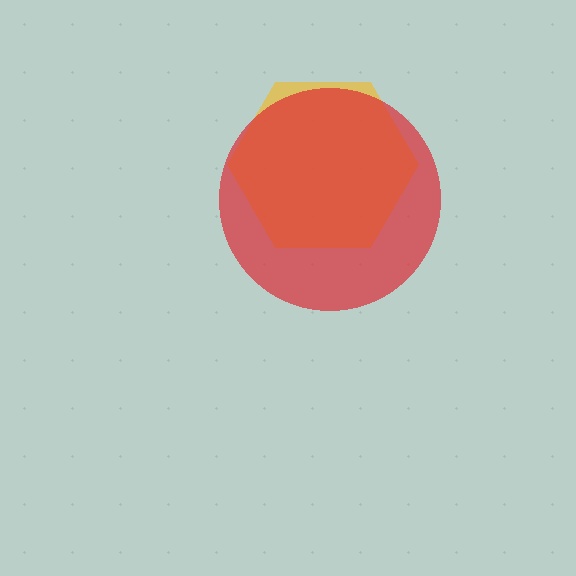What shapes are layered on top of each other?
The layered shapes are: a yellow hexagon, a red circle.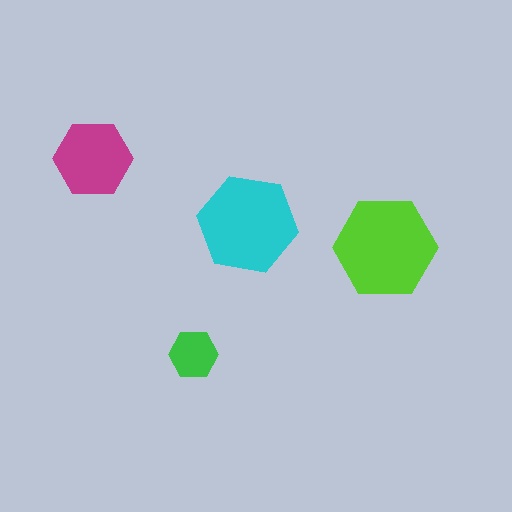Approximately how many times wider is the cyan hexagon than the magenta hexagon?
About 1.5 times wider.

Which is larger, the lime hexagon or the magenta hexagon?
The lime one.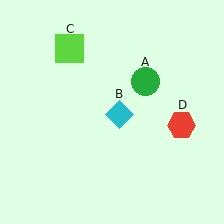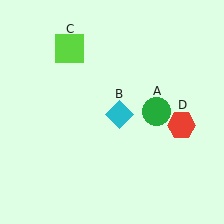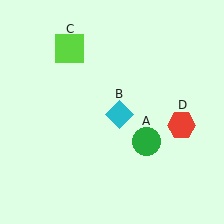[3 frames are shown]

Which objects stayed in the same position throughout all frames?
Cyan diamond (object B) and lime square (object C) and red hexagon (object D) remained stationary.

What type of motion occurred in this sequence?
The green circle (object A) rotated clockwise around the center of the scene.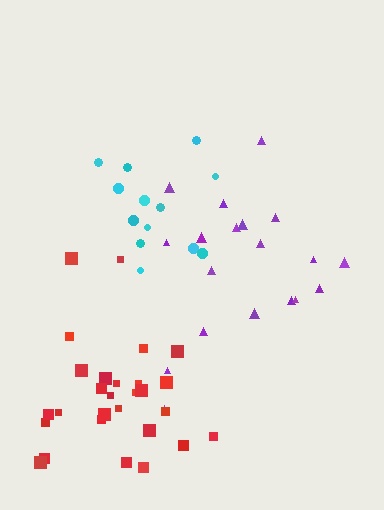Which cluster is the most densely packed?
Red.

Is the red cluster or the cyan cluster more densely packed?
Red.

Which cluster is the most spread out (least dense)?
Purple.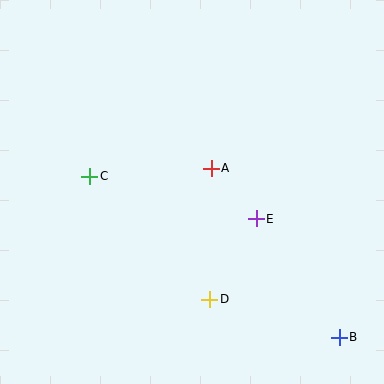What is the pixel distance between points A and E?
The distance between A and E is 68 pixels.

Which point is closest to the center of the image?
Point A at (211, 168) is closest to the center.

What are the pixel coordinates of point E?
Point E is at (256, 219).